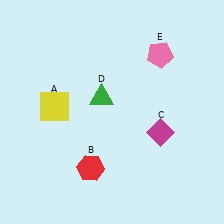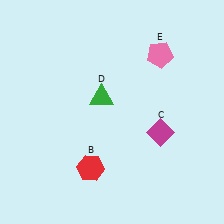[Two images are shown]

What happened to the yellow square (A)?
The yellow square (A) was removed in Image 2. It was in the top-left area of Image 1.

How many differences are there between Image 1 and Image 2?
There is 1 difference between the two images.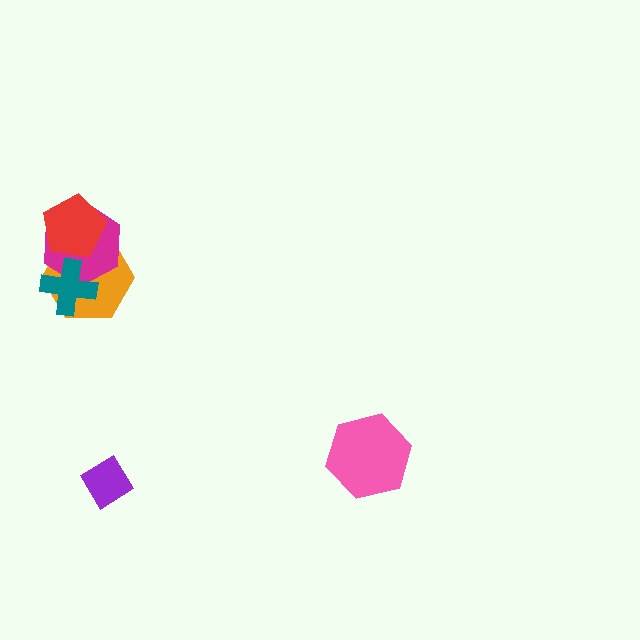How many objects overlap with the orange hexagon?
3 objects overlap with the orange hexagon.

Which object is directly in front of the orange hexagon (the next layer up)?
The magenta hexagon is directly in front of the orange hexagon.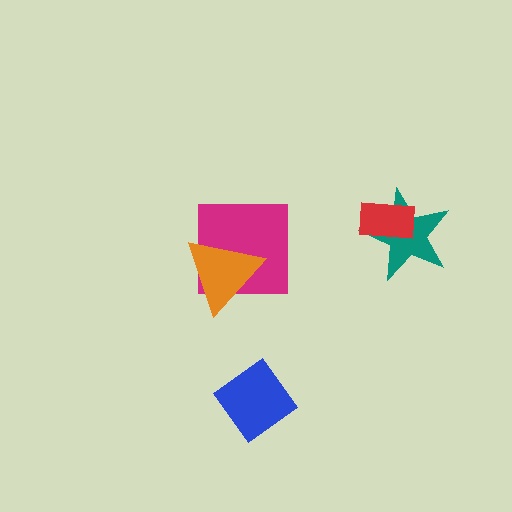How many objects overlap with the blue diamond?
0 objects overlap with the blue diamond.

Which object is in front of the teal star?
The red rectangle is in front of the teal star.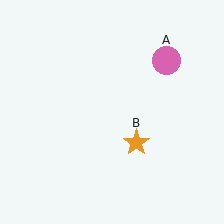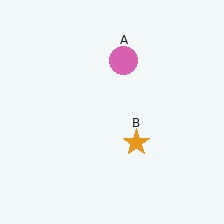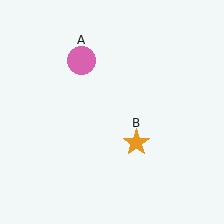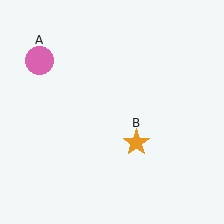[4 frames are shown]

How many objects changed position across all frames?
1 object changed position: pink circle (object A).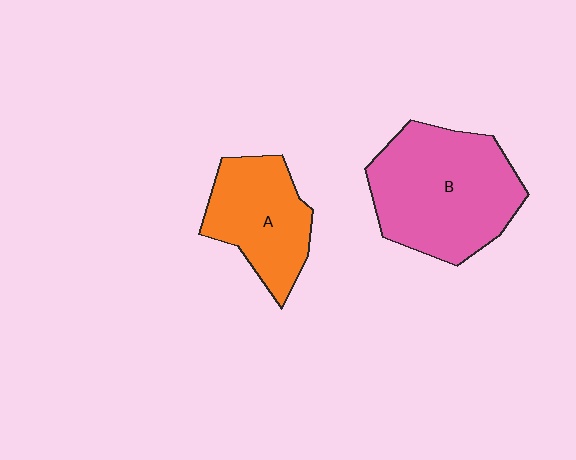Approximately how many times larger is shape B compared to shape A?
Approximately 1.5 times.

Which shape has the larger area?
Shape B (pink).